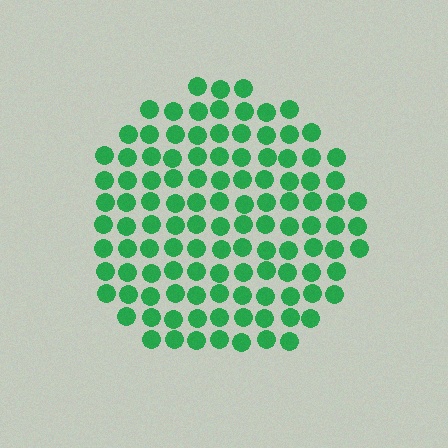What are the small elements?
The small elements are circles.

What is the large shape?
The large shape is a circle.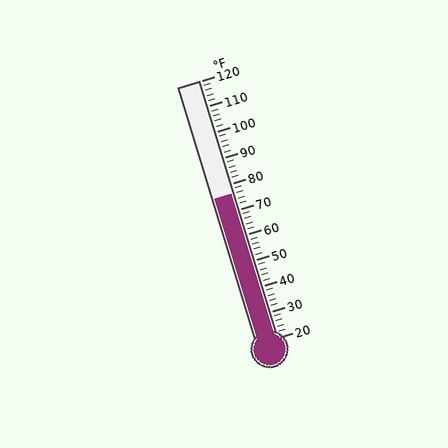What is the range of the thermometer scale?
The thermometer scale ranges from 20°F to 120°F.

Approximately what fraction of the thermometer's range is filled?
The thermometer is filled to approximately 55% of its range.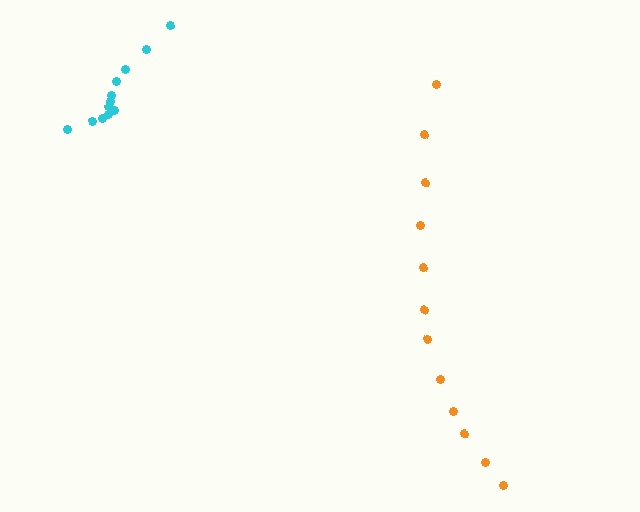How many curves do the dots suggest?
There are 2 distinct paths.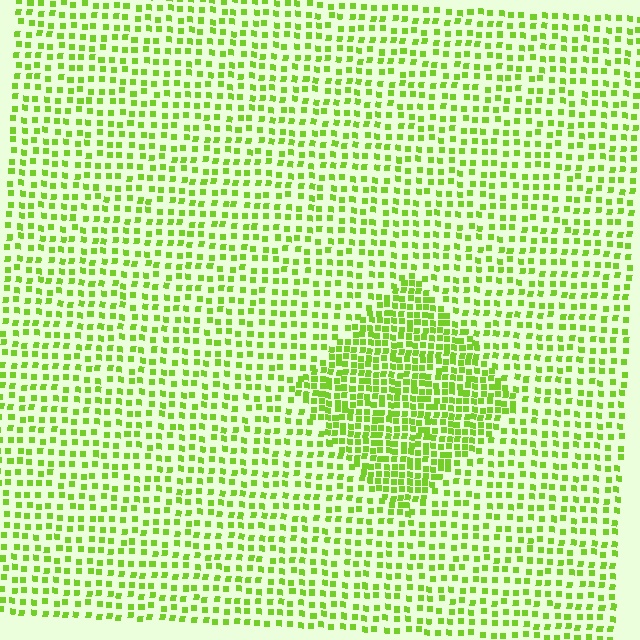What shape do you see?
I see a diamond.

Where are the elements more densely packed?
The elements are more densely packed inside the diamond boundary.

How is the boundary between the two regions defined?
The boundary is defined by a change in element density (approximately 2.0x ratio). All elements are the same color, size, and shape.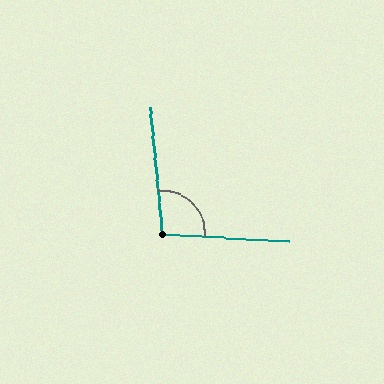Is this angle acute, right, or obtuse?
It is obtuse.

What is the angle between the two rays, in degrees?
Approximately 99 degrees.